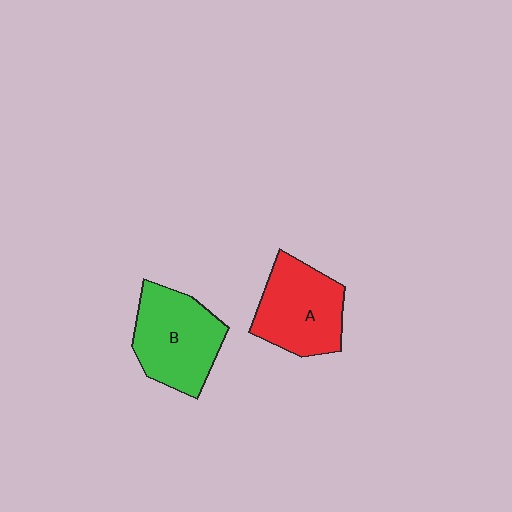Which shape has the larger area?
Shape B (green).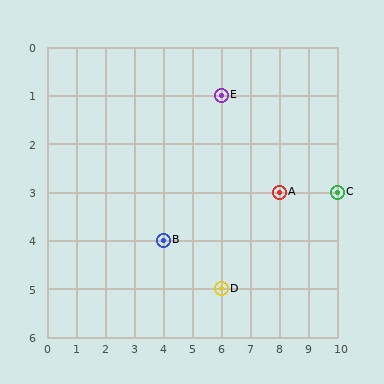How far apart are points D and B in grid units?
Points D and B are 2 columns and 1 row apart (about 2.2 grid units diagonally).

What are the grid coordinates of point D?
Point D is at grid coordinates (6, 5).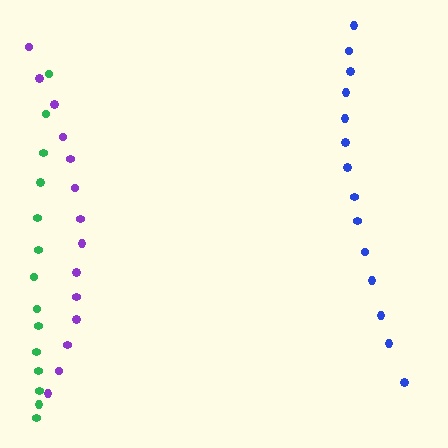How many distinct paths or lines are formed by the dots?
There are 3 distinct paths.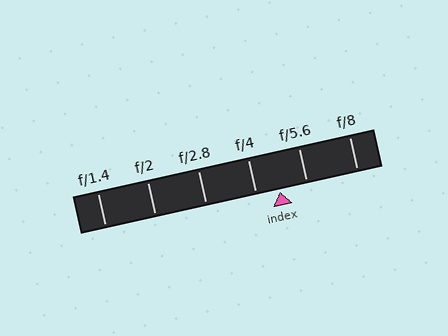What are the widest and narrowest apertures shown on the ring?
The widest aperture shown is f/1.4 and the narrowest is f/8.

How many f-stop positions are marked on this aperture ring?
There are 6 f-stop positions marked.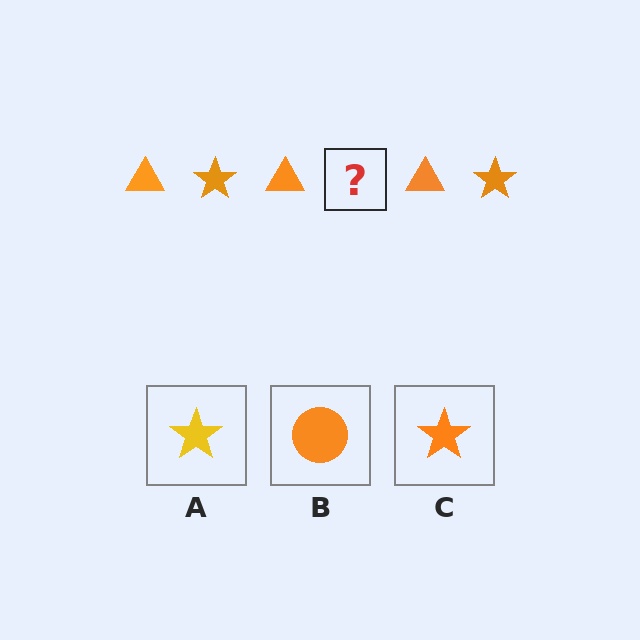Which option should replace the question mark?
Option C.